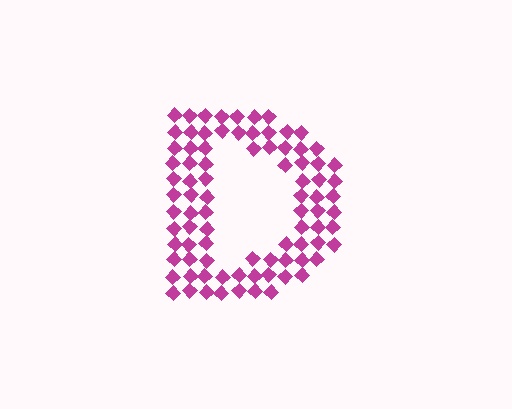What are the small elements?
The small elements are diamonds.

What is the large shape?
The large shape is the letter D.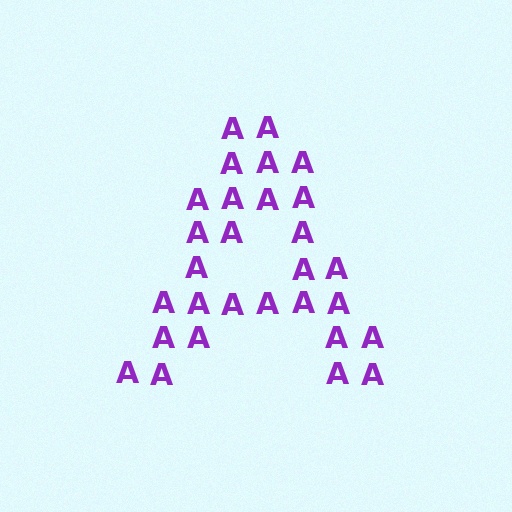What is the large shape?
The large shape is the letter A.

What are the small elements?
The small elements are letter A's.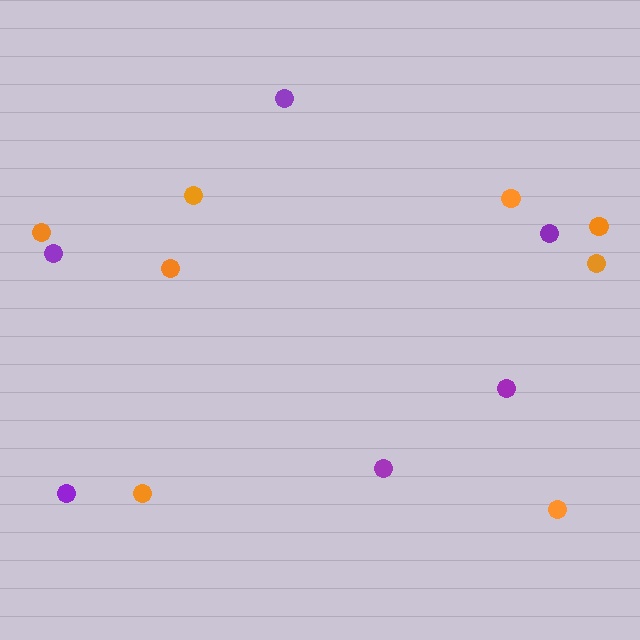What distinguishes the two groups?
There are 2 groups: one group of purple circles (6) and one group of orange circles (8).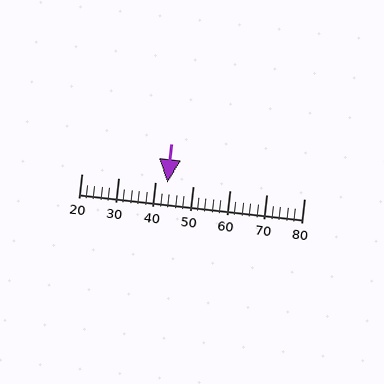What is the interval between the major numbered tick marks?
The major tick marks are spaced 10 units apart.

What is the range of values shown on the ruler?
The ruler shows values from 20 to 80.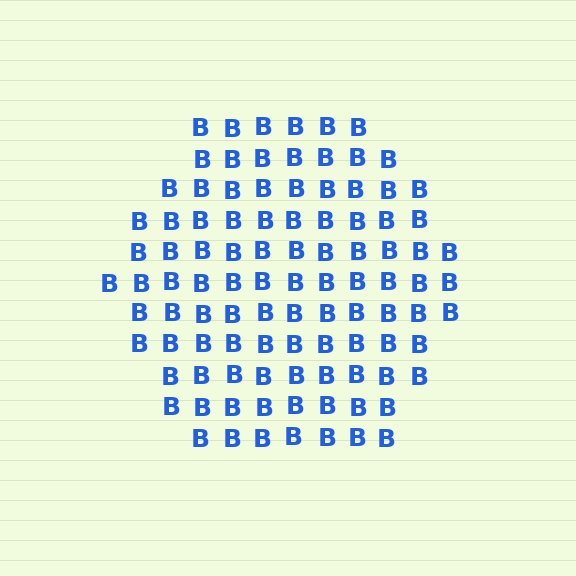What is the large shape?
The large shape is a hexagon.